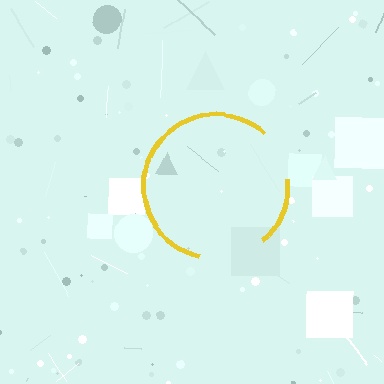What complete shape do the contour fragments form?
The contour fragments form a circle.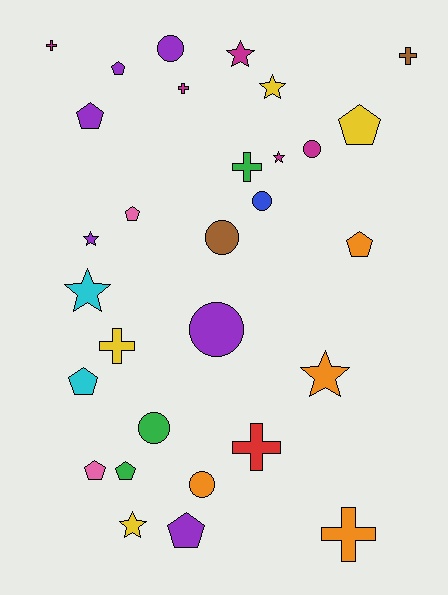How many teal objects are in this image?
There are no teal objects.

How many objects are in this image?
There are 30 objects.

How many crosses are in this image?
There are 7 crosses.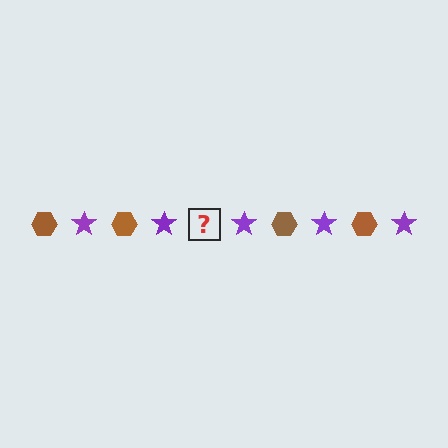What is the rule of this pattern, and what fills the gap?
The rule is that the pattern alternates between brown hexagon and purple star. The gap should be filled with a brown hexagon.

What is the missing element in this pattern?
The missing element is a brown hexagon.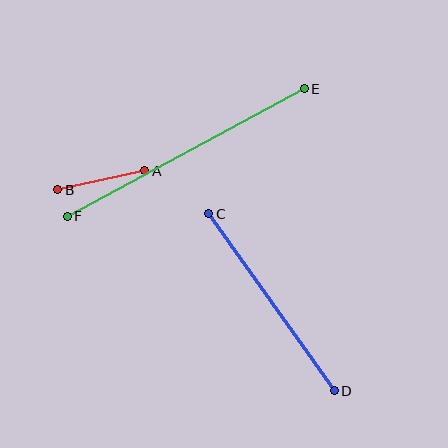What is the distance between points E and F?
The distance is approximately 269 pixels.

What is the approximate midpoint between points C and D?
The midpoint is at approximately (271, 302) pixels.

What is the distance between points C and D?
The distance is approximately 217 pixels.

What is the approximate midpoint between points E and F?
The midpoint is at approximately (186, 152) pixels.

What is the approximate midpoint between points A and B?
The midpoint is at approximately (101, 180) pixels.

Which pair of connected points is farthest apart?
Points E and F are farthest apart.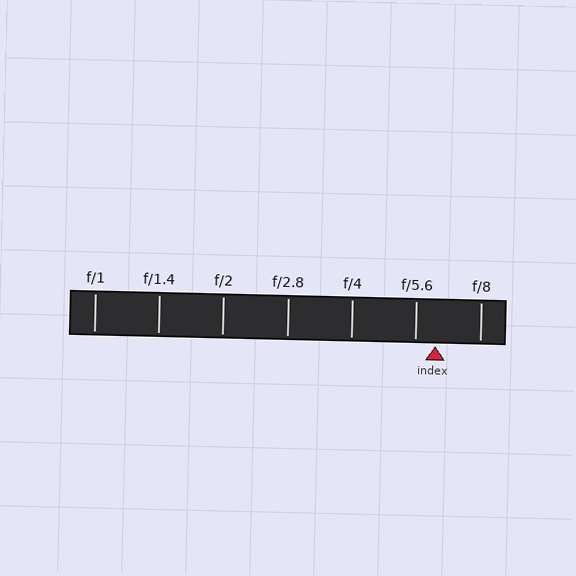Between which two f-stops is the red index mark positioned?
The index mark is between f/5.6 and f/8.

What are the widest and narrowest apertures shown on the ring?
The widest aperture shown is f/1 and the narrowest is f/8.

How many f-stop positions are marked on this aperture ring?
There are 7 f-stop positions marked.